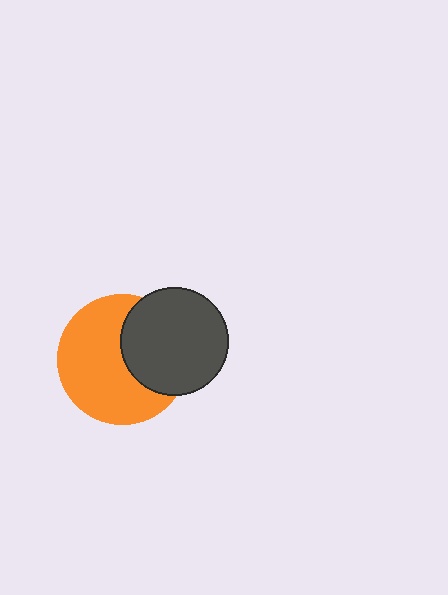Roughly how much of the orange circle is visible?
About half of it is visible (roughly 64%).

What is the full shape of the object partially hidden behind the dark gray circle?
The partially hidden object is an orange circle.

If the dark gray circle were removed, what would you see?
You would see the complete orange circle.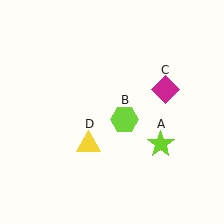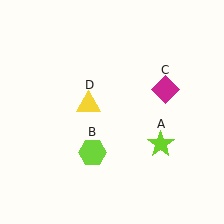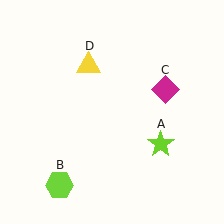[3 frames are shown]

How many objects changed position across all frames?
2 objects changed position: lime hexagon (object B), yellow triangle (object D).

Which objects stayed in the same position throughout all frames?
Lime star (object A) and magenta diamond (object C) remained stationary.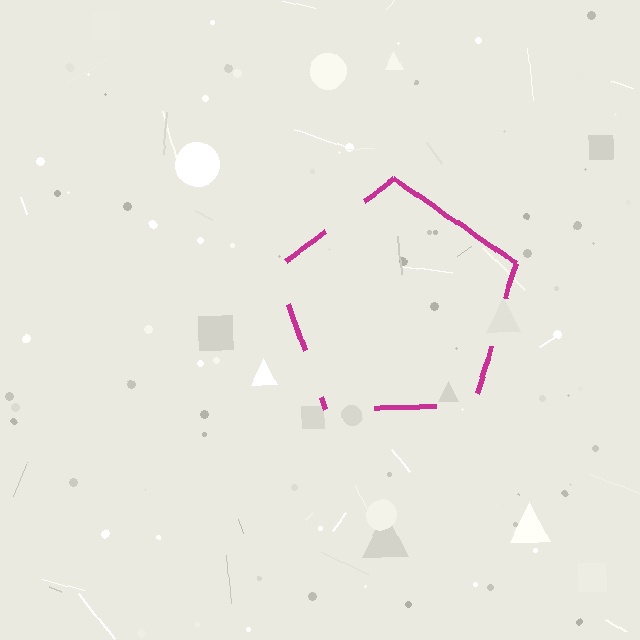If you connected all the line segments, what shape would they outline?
They would outline a pentagon.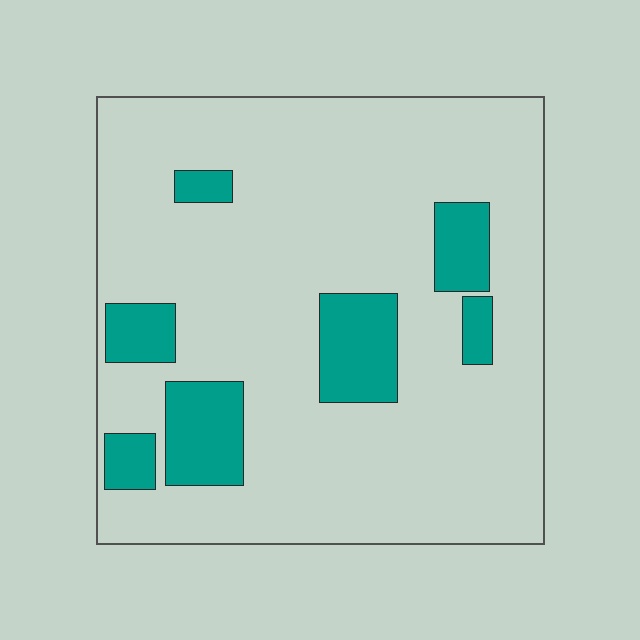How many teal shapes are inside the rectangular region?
7.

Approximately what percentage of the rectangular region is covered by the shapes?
Approximately 15%.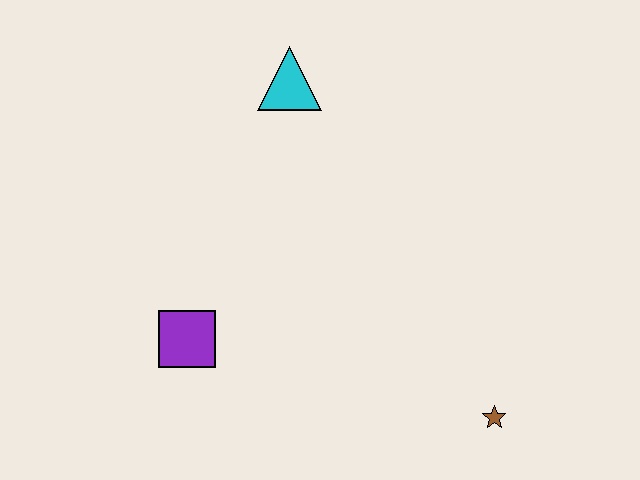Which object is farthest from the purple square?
The brown star is farthest from the purple square.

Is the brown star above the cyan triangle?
No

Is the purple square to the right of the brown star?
No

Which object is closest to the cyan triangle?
The purple square is closest to the cyan triangle.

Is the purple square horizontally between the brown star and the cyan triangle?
No